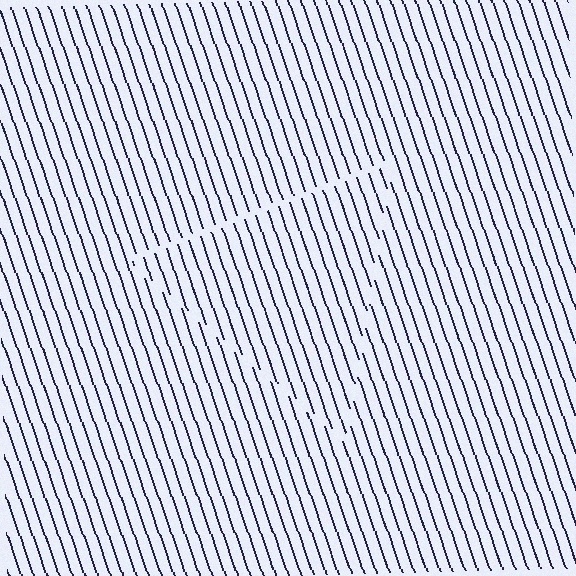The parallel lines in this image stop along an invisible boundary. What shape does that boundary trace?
An illusory triangle. The interior of the shape contains the same grating, shifted by half a period — the contour is defined by the phase discontinuity where line-ends from the inner and outer gratings abut.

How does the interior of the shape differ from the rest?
The interior of the shape contains the same grating, shifted by half a period — the contour is defined by the phase discontinuity where line-ends from the inner and outer gratings abut.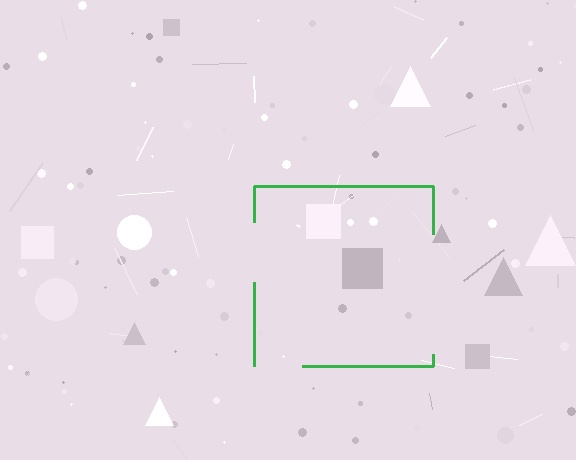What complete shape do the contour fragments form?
The contour fragments form a square.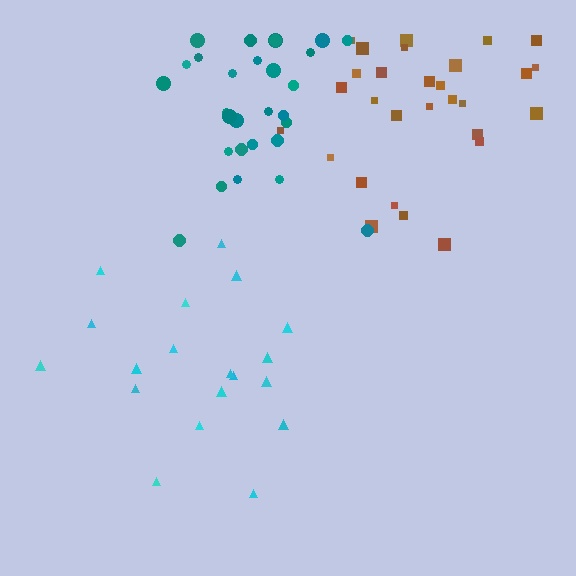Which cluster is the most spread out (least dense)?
Cyan.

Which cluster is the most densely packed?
Teal.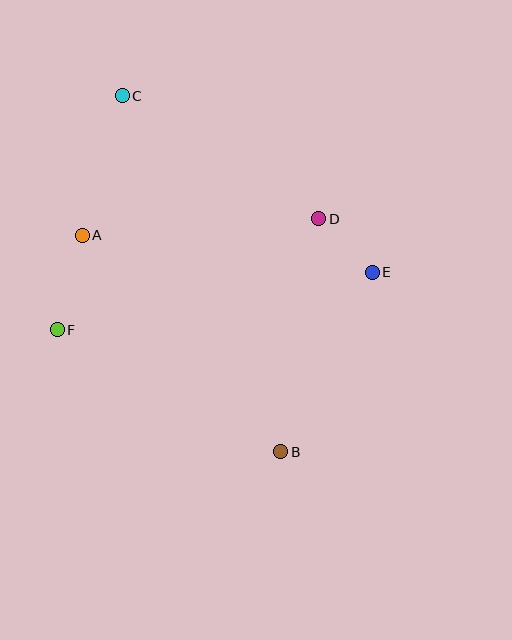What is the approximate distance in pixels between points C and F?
The distance between C and F is approximately 243 pixels.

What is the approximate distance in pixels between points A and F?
The distance between A and F is approximately 98 pixels.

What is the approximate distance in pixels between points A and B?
The distance between A and B is approximately 294 pixels.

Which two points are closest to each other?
Points D and E are closest to each other.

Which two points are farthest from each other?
Points B and C are farthest from each other.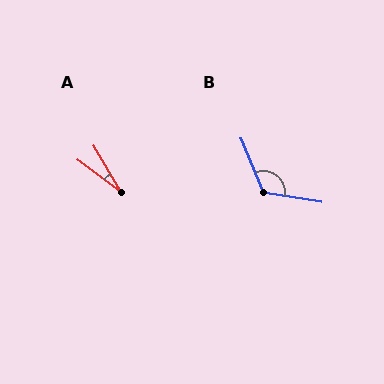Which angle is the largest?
B, at approximately 122 degrees.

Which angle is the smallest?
A, at approximately 22 degrees.